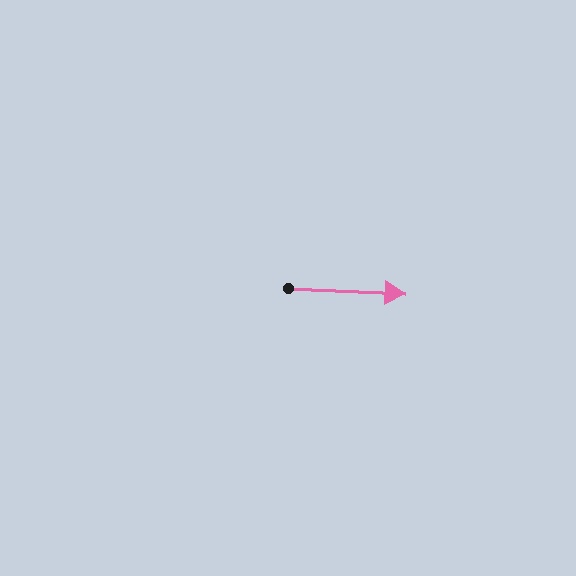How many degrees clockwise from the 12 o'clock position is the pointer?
Approximately 93 degrees.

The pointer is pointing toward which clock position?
Roughly 3 o'clock.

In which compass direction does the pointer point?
East.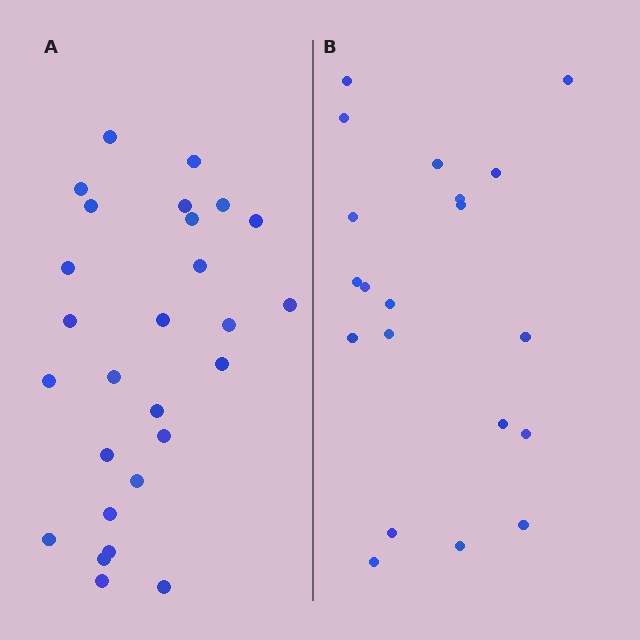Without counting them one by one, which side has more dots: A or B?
Region A (the left region) has more dots.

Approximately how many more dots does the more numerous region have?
Region A has roughly 8 or so more dots than region B.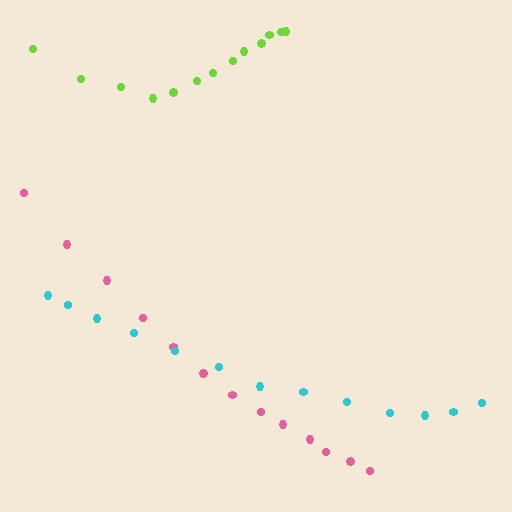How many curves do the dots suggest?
There are 3 distinct paths.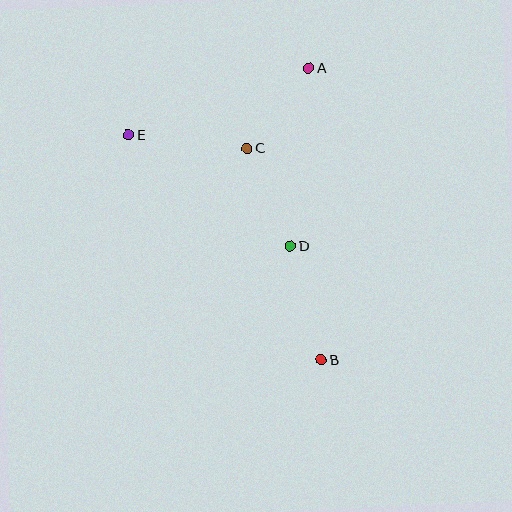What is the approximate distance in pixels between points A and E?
The distance between A and E is approximately 193 pixels.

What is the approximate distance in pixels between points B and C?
The distance between B and C is approximately 224 pixels.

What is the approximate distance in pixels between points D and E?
The distance between D and E is approximately 196 pixels.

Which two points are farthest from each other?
Points B and E are farthest from each other.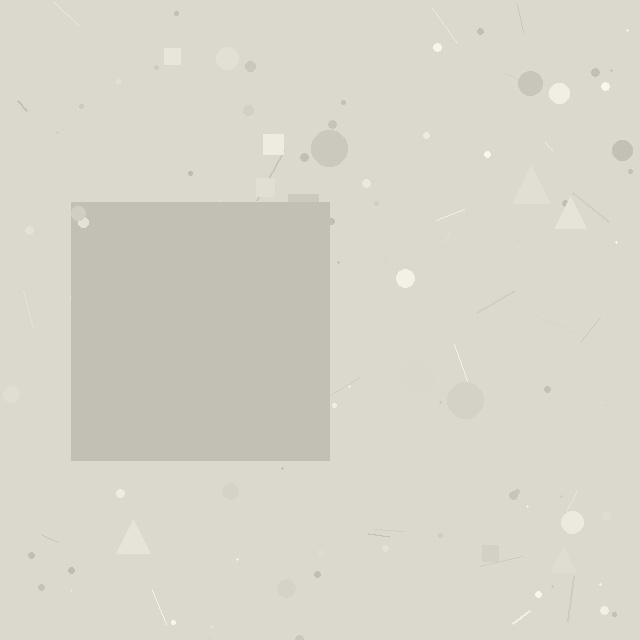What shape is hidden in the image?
A square is hidden in the image.